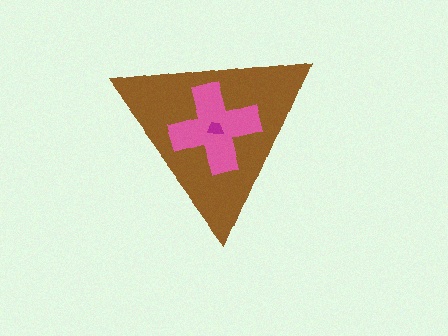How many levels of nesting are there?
3.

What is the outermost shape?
The brown triangle.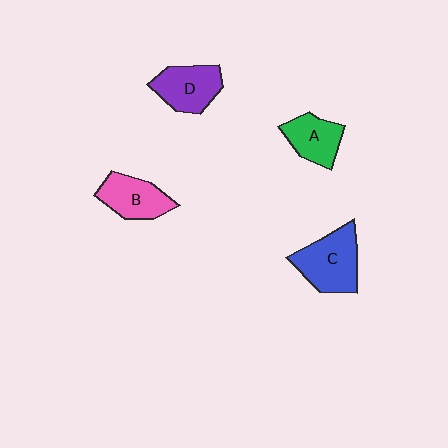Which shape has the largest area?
Shape C (blue).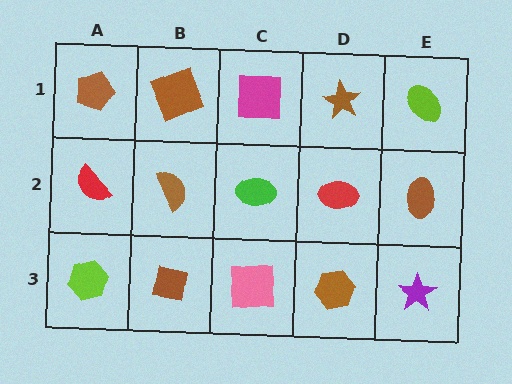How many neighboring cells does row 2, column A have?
3.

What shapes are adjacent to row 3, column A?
A red semicircle (row 2, column A), a brown square (row 3, column B).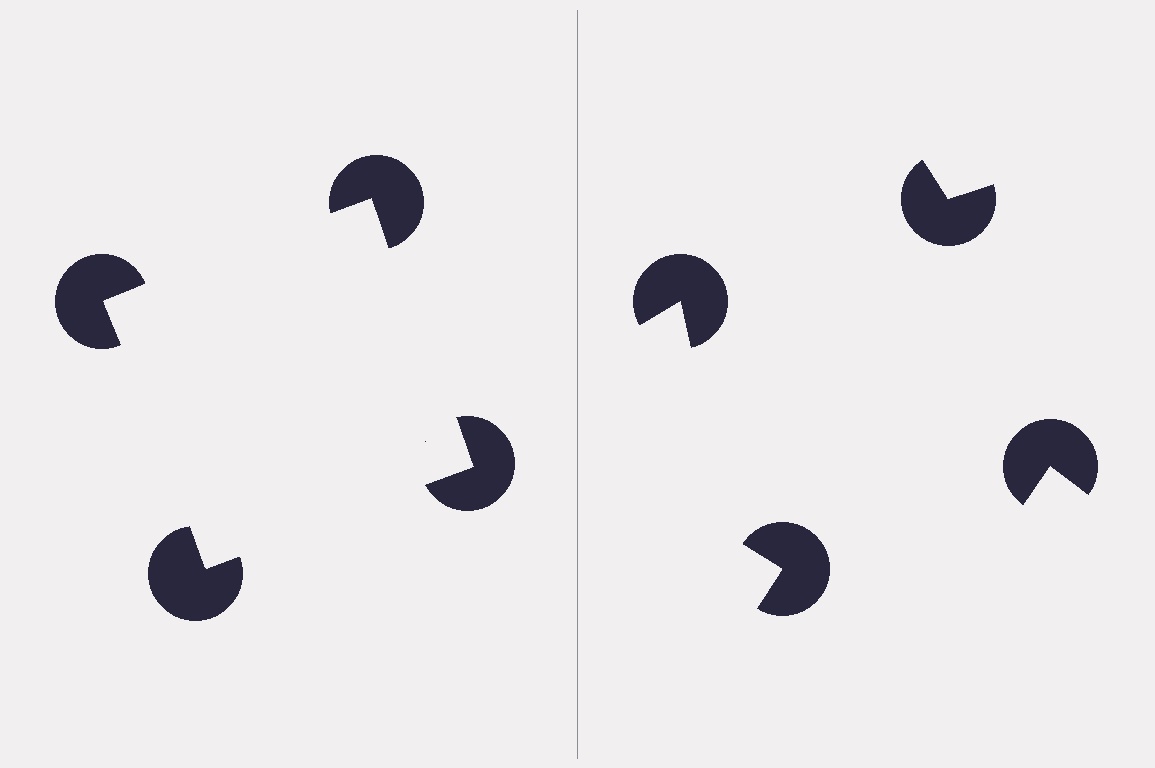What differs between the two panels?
The pac-man discs are positioned identically on both sides; only the wedge orientations differ. On the left they align to a square; on the right they are misaligned.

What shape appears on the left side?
An illusory square.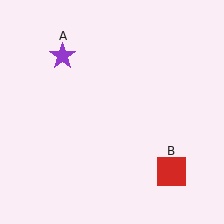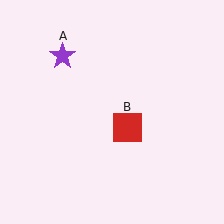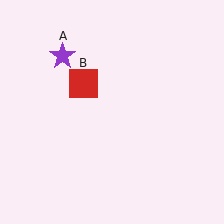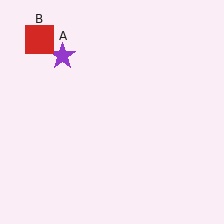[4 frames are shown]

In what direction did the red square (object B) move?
The red square (object B) moved up and to the left.